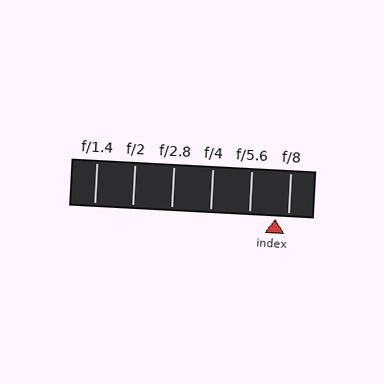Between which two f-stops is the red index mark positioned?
The index mark is between f/5.6 and f/8.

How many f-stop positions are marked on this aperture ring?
There are 6 f-stop positions marked.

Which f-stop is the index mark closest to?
The index mark is closest to f/8.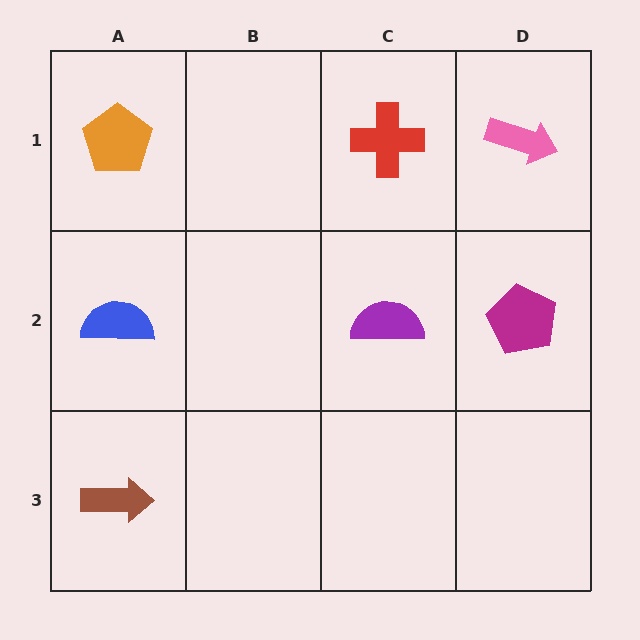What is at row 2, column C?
A purple semicircle.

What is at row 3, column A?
A brown arrow.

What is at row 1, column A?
An orange pentagon.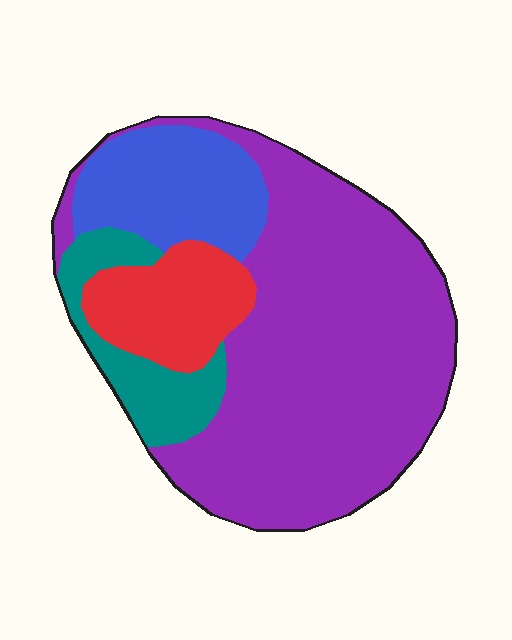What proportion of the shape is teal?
Teal covers around 10% of the shape.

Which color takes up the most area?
Purple, at roughly 60%.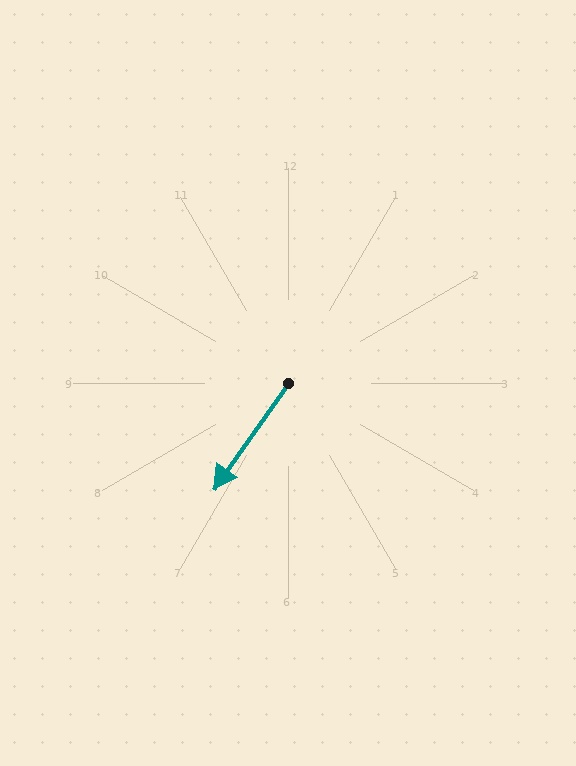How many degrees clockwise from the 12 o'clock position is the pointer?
Approximately 215 degrees.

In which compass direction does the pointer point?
Southwest.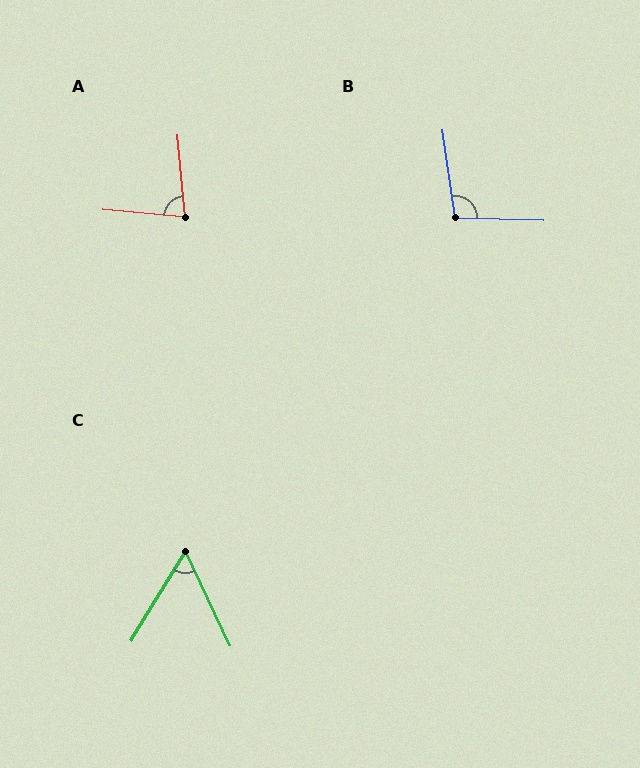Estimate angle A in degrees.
Approximately 80 degrees.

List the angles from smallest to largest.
C (56°), A (80°), B (100°).